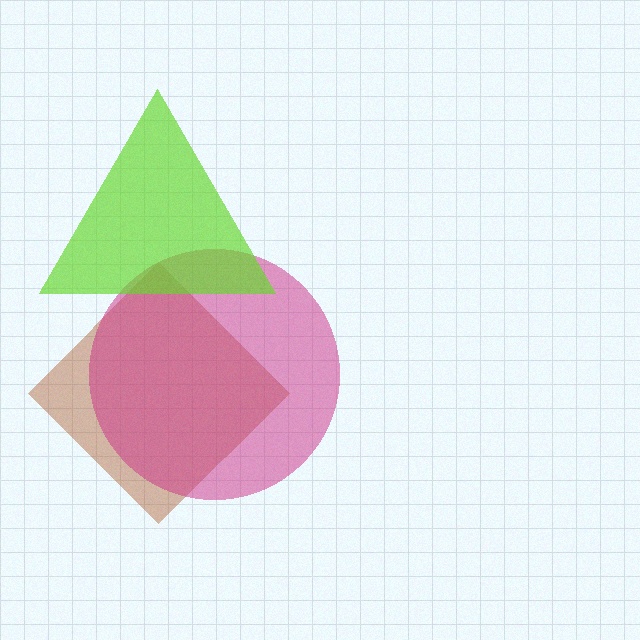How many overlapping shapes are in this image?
There are 3 overlapping shapes in the image.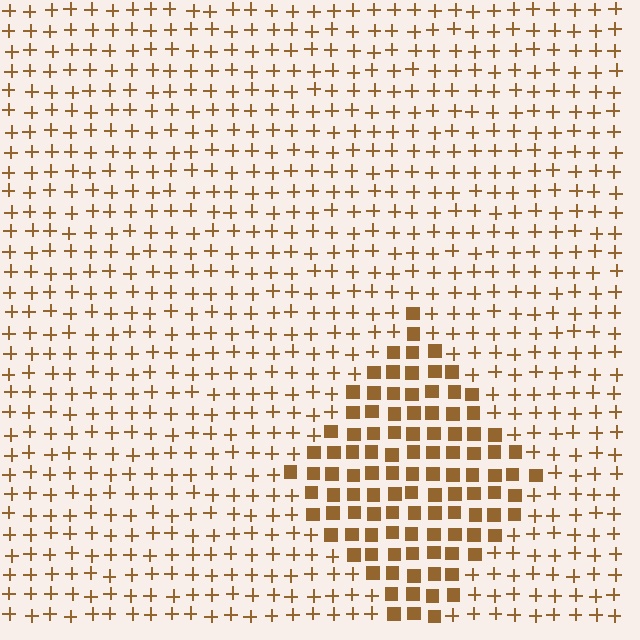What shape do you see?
I see a diamond.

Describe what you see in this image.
The image is filled with small brown elements arranged in a uniform grid. A diamond-shaped region contains squares, while the surrounding area contains plus signs. The boundary is defined purely by the change in element shape.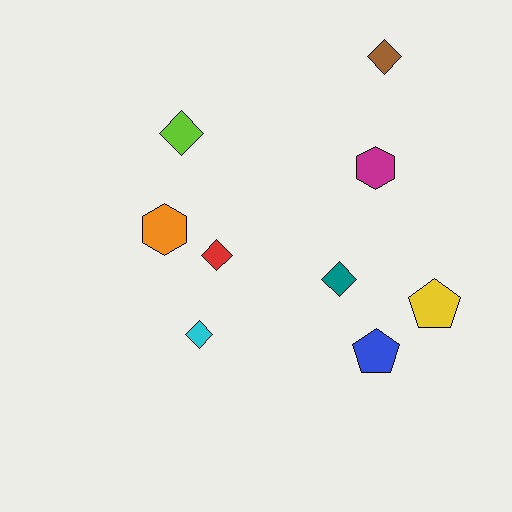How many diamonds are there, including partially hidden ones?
There are 5 diamonds.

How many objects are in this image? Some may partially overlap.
There are 9 objects.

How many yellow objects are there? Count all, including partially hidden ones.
There is 1 yellow object.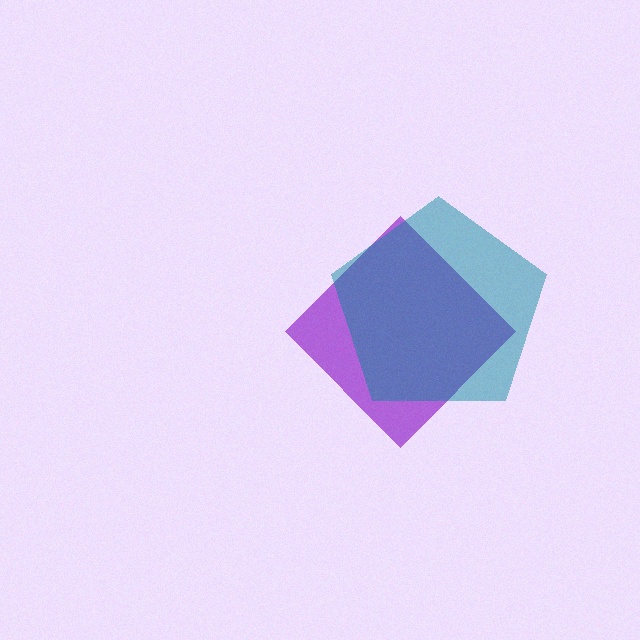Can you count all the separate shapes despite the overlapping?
Yes, there are 2 separate shapes.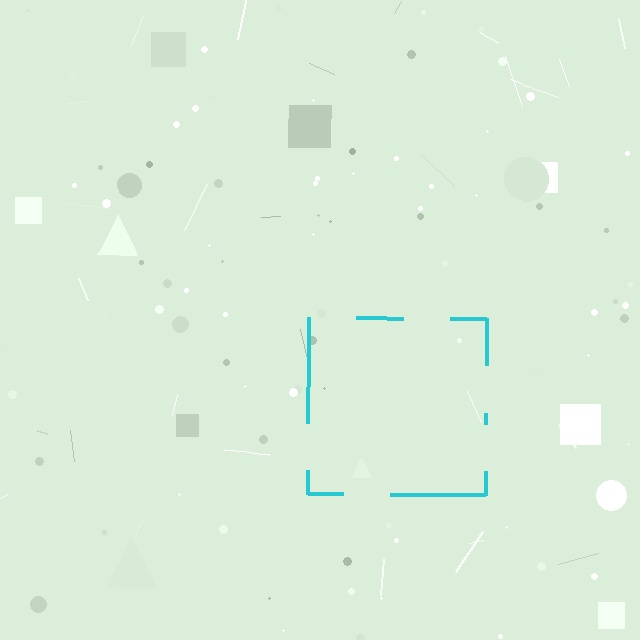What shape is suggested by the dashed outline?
The dashed outline suggests a square.